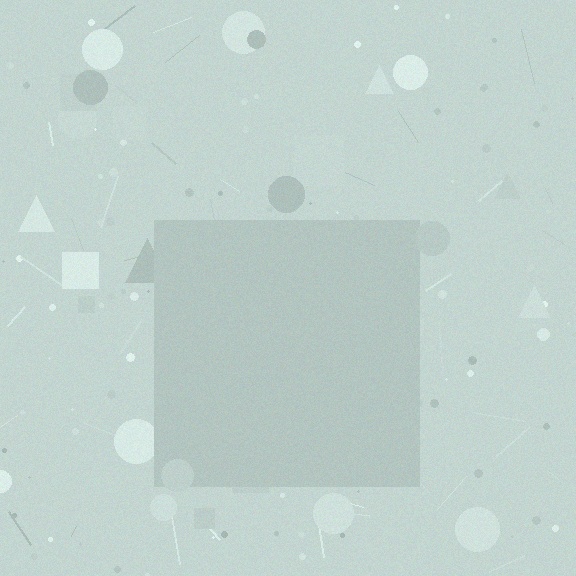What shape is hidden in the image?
A square is hidden in the image.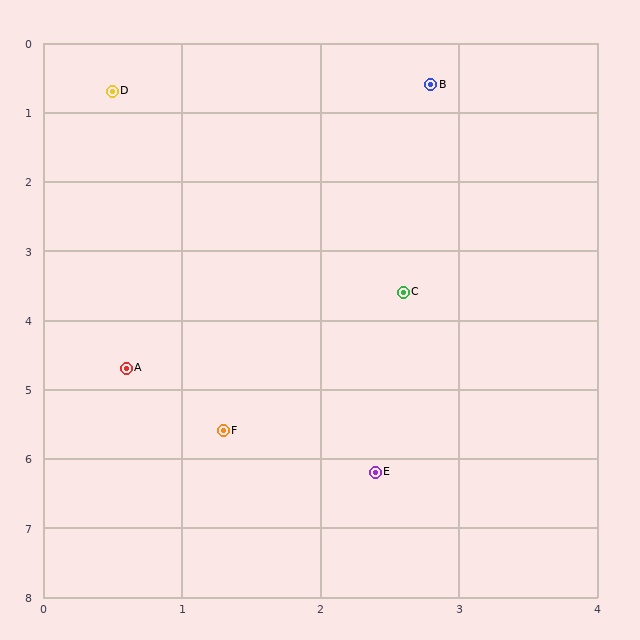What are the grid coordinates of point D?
Point D is at approximately (0.5, 0.7).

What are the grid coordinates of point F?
Point F is at approximately (1.3, 5.6).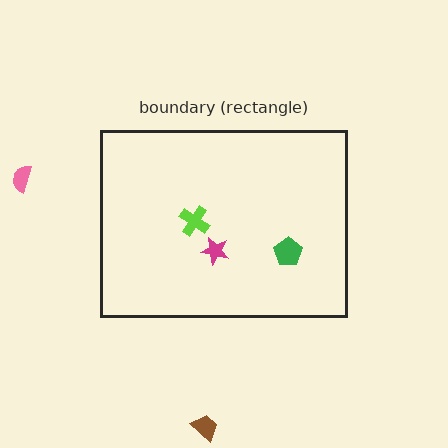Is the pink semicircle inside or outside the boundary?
Outside.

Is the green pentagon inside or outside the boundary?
Inside.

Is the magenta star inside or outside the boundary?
Inside.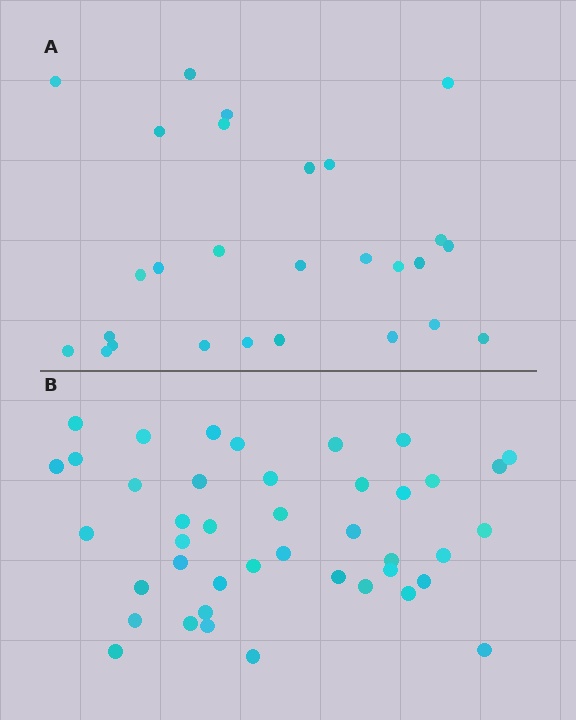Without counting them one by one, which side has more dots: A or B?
Region B (the bottom region) has more dots.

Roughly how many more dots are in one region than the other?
Region B has approximately 15 more dots than region A.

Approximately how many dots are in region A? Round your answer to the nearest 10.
About 30 dots. (The exact count is 27, which rounds to 30.)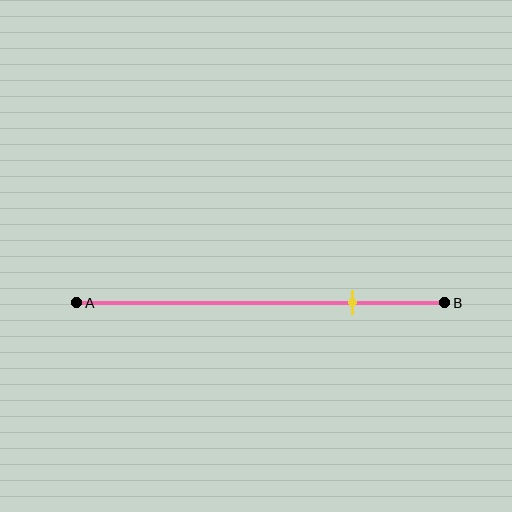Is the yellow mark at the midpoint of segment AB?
No, the mark is at about 75% from A, not at the 50% midpoint.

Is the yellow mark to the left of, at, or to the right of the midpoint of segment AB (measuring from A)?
The yellow mark is to the right of the midpoint of segment AB.